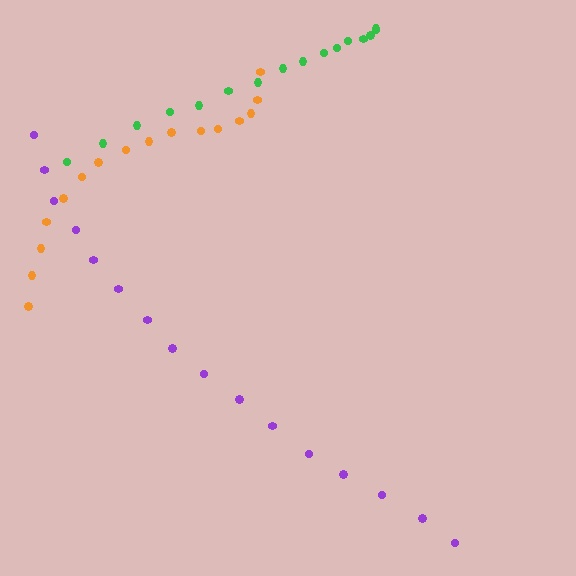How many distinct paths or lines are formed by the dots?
There are 3 distinct paths.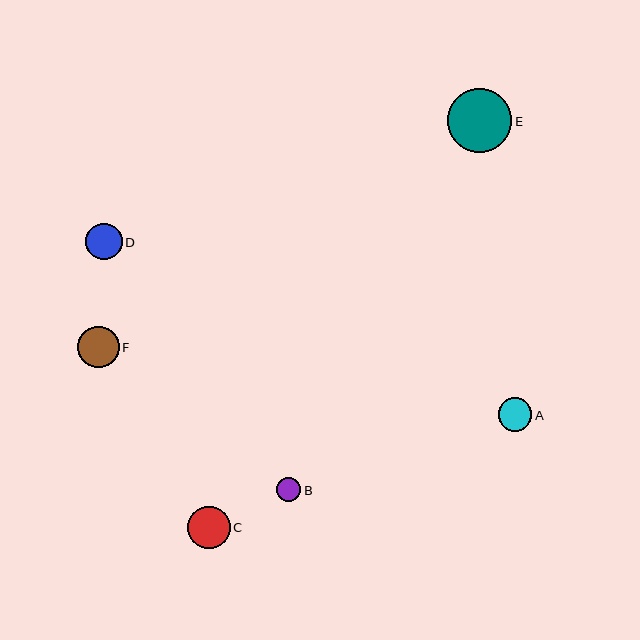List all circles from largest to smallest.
From largest to smallest: E, C, F, D, A, B.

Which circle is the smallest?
Circle B is the smallest with a size of approximately 24 pixels.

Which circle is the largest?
Circle E is the largest with a size of approximately 64 pixels.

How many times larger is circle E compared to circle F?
Circle E is approximately 1.5 times the size of circle F.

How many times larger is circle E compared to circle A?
Circle E is approximately 1.9 times the size of circle A.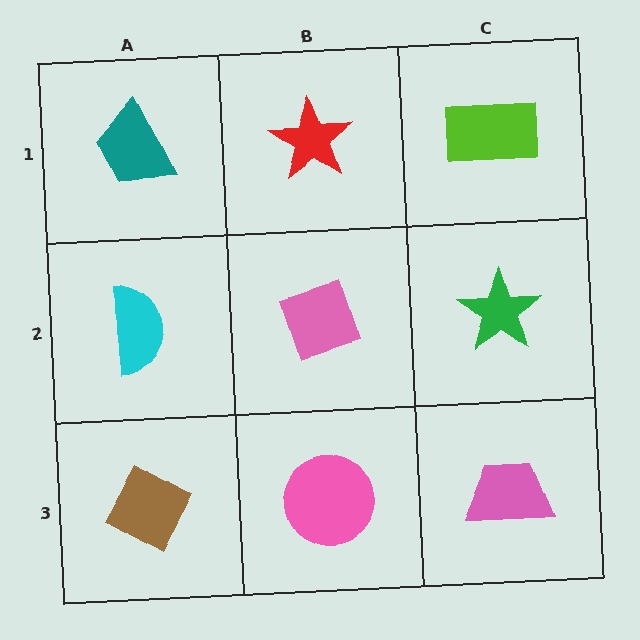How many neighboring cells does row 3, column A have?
2.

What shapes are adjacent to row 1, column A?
A cyan semicircle (row 2, column A), a red star (row 1, column B).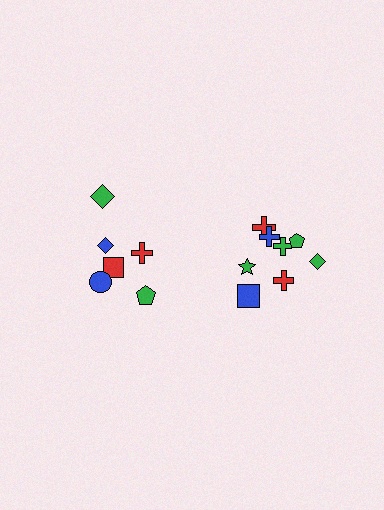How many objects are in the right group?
There are 8 objects.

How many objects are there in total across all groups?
There are 14 objects.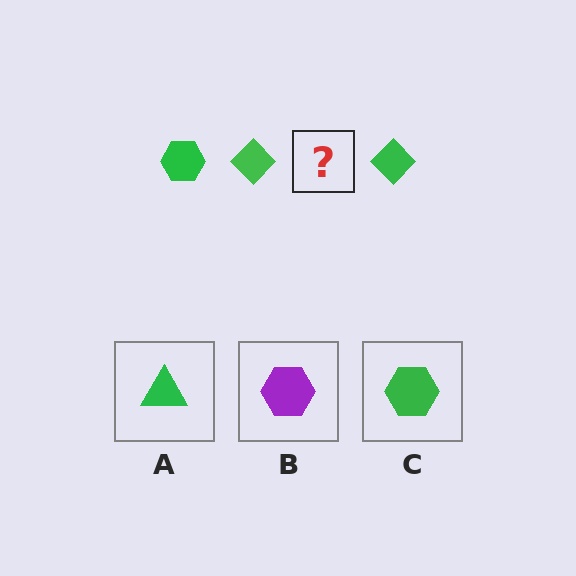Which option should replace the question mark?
Option C.